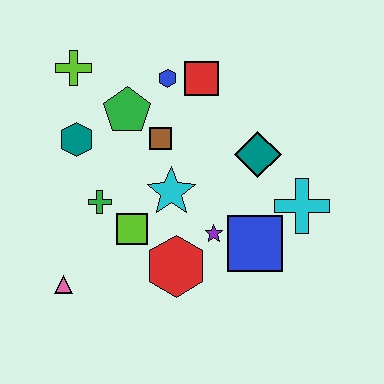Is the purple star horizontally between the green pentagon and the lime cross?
No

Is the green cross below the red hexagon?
No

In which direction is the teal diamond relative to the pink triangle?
The teal diamond is to the right of the pink triangle.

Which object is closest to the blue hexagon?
The red square is closest to the blue hexagon.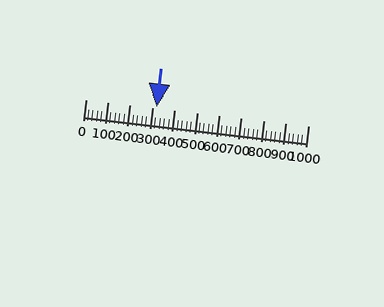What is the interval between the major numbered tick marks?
The major tick marks are spaced 100 units apart.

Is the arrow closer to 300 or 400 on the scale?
The arrow is closer to 300.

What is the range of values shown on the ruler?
The ruler shows values from 0 to 1000.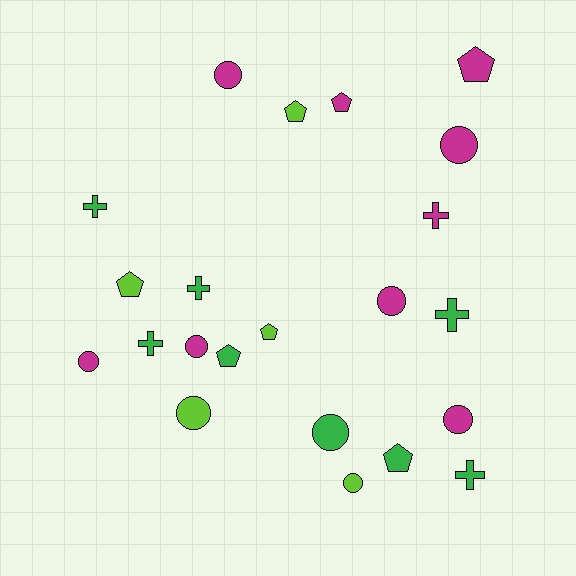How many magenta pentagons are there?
There are 2 magenta pentagons.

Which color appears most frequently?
Magenta, with 9 objects.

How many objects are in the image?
There are 22 objects.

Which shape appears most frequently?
Circle, with 9 objects.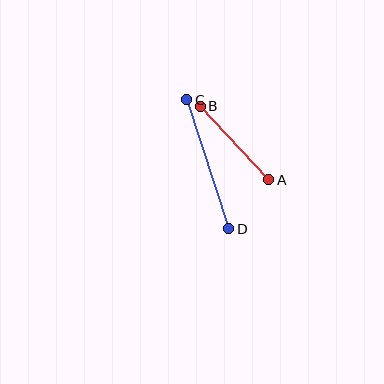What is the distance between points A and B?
The distance is approximately 101 pixels.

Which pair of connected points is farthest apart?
Points C and D are farthest apart.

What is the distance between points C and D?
The distance is approximately 136 pixels.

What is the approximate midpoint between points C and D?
The midpoint is at approximately (208, 164) pixels.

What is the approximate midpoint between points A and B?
The midpoint is at approximately (235, 143) pixels.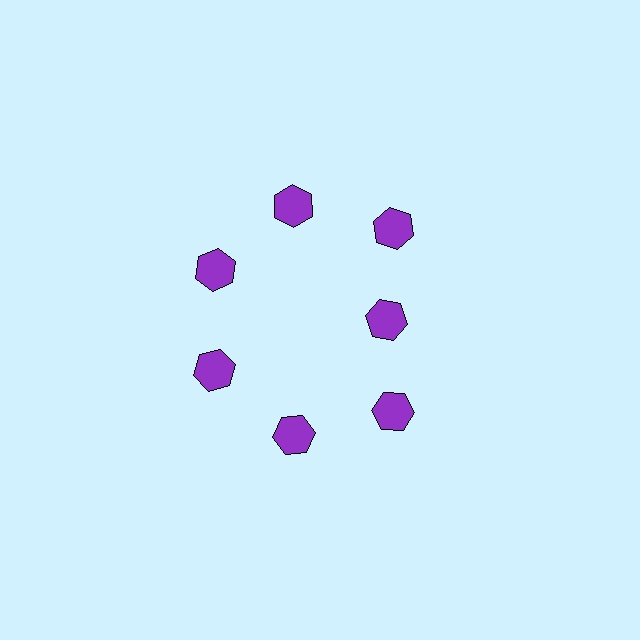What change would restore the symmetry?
The symmetry would be restored by moving it outward, back onto the ring so that all 7 hexagons sit at equal angles and equal distance from the center.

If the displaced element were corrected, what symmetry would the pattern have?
It would have 7-fold rotational symmetry — the pattern would map onto itself every 51 degrees.